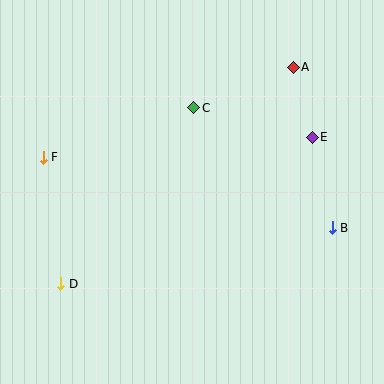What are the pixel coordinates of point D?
Point D is at (61, 284).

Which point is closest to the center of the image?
Point C at (193, 108) is closest to the center.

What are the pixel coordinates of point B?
Point B is at (332, 228).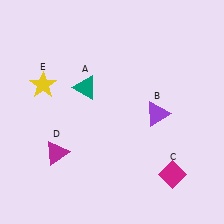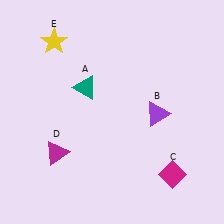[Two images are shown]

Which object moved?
The yellow star (E) moved up.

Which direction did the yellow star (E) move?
The yellow star (E) moved up.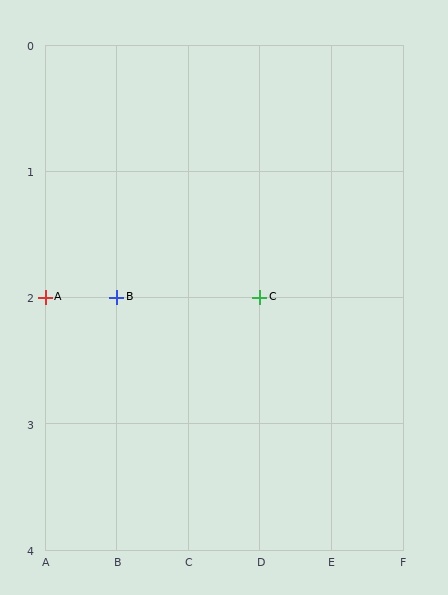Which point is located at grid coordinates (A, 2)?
Point A is at (A, 2).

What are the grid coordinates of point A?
Point A is at grid coordinates (A, 2).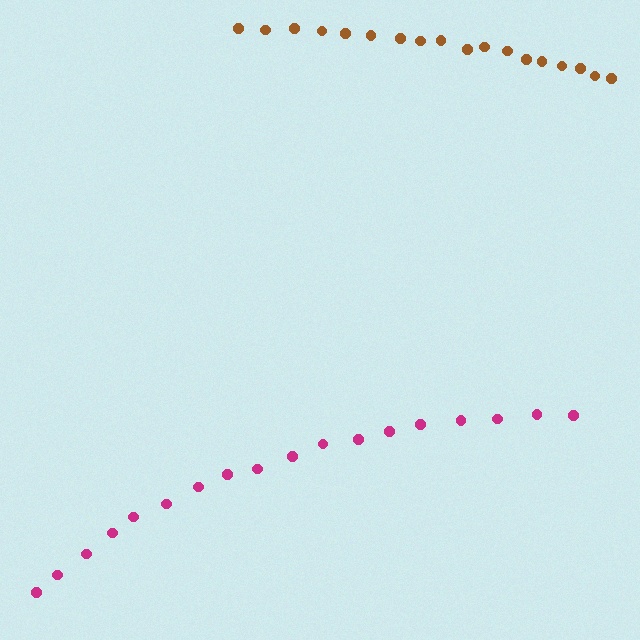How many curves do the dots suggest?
There are 2 distinct paths.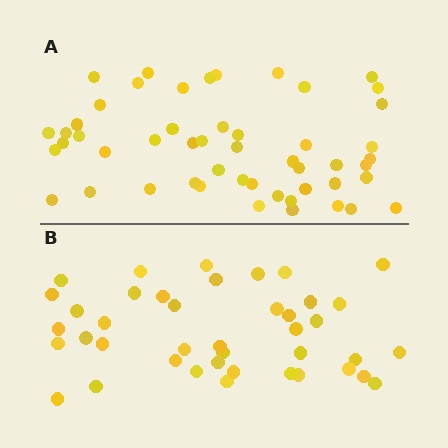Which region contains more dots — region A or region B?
Region A (the top region) has more dots.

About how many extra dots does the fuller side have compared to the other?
Region A has roughly 10 or so more dots than region B.